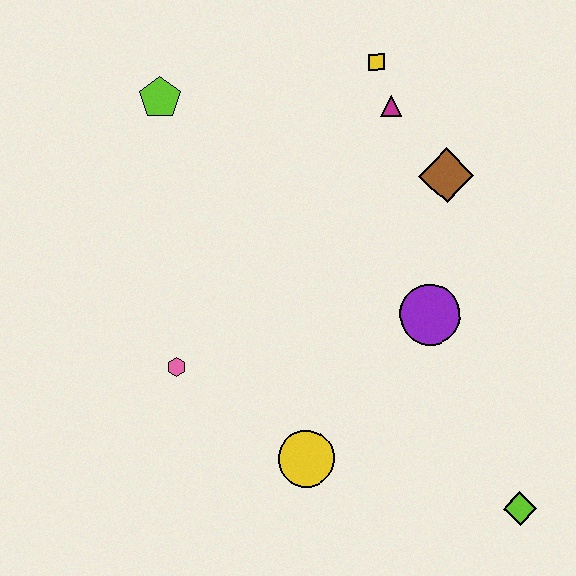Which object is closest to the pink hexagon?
The yellow circle is closest to the pink hexagon.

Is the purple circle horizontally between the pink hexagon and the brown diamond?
Yes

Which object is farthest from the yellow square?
The lime diamond is farthest from the yellow square.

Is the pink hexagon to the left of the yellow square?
Yes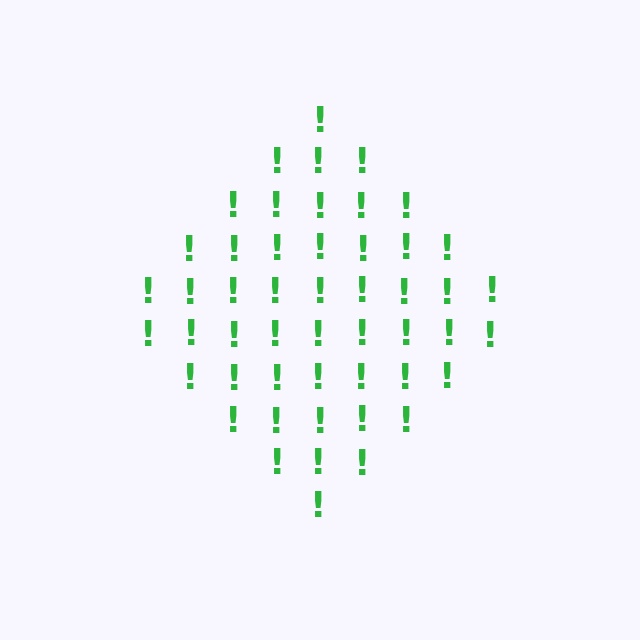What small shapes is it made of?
It is made of small exclamation marks.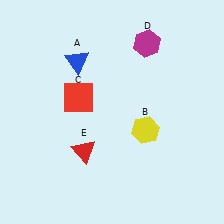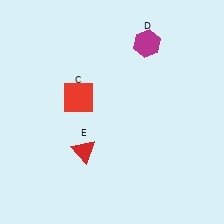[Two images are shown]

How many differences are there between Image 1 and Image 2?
There are 2 differences between the two images.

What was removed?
The yellow hexagon (B), the blue triangle (A) were removed in Image 2.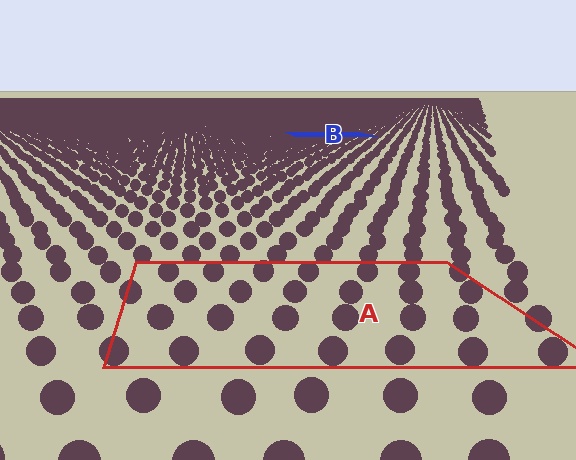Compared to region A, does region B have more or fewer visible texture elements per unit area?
Region B has more texture elements per unit area — they are packed more densely because it is farther away.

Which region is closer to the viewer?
Region A is closer. The texture elements there are larger and more spread out.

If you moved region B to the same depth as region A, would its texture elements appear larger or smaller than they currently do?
They would appear larger. At a closer depth, the same texture elements are projected at a bigger on-screen size.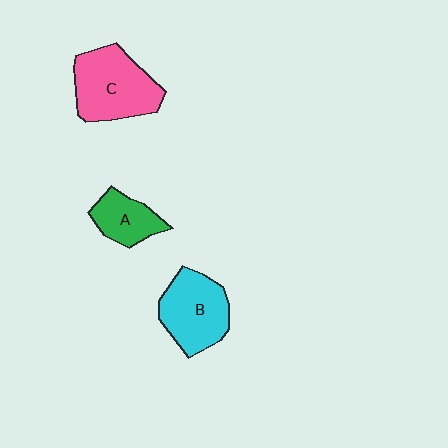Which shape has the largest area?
Shape C (pink).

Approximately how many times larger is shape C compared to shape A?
Approximately 1.9 times.